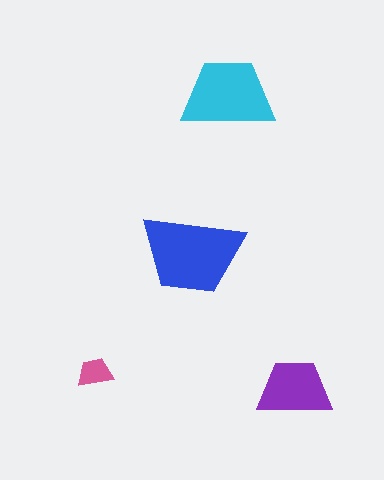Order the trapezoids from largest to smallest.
the blue one, the cyan one, the purple one, the pink one.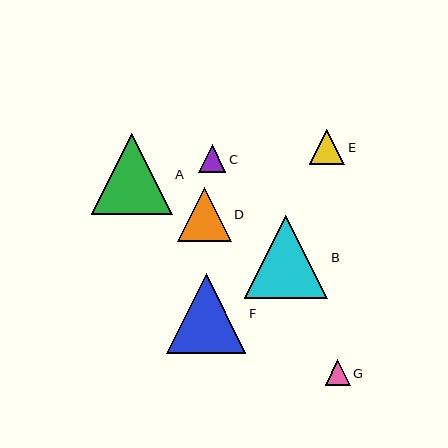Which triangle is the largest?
Triangle B is the largest with a size of approximately 83 pixels.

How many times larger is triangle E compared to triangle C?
Triangle E is approximately 1.3 times the size of triangle C.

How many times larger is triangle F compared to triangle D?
Triangle F is approximately 1.5 times the size of triangle D.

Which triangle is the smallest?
Triangle G is the smallest with a size of approximately 25 pixels.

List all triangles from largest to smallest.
From largest to smallest: B, A, F, D, E, C, G.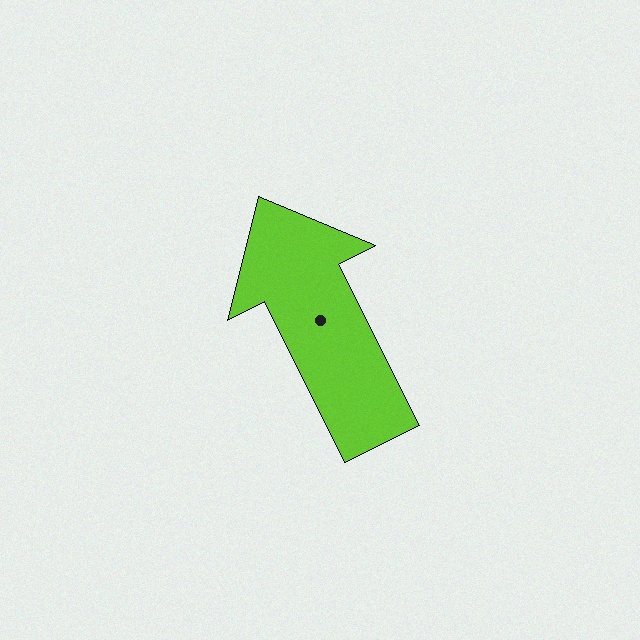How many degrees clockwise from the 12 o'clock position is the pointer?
Approximately 333 degrees.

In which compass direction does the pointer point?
Northwest.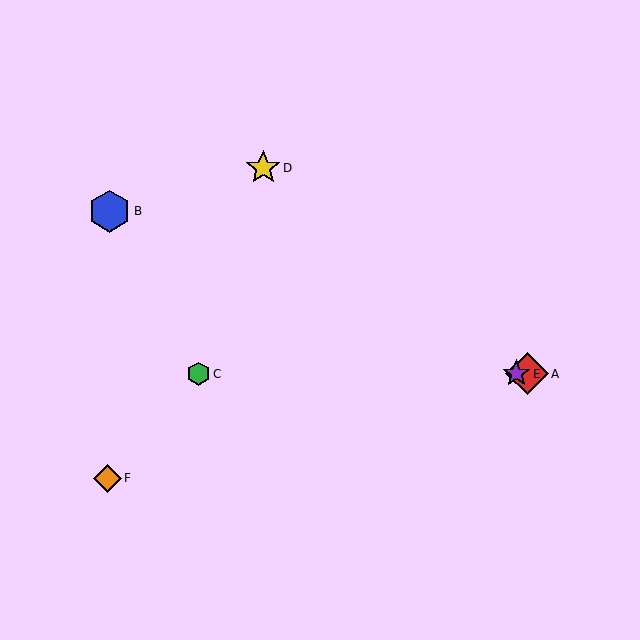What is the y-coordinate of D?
Object D is at y≈168.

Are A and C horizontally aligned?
Yes, both are at y≈374.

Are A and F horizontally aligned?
No, A is at y≈374 and F is at y≈478.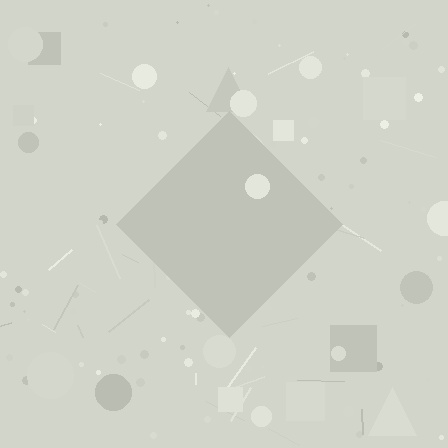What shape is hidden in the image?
A diamond is hidden in the image.